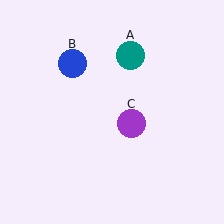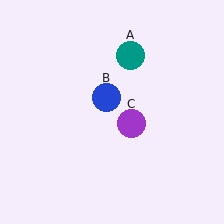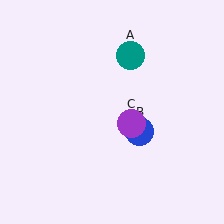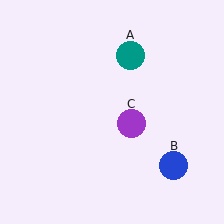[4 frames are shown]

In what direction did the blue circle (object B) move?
The blue circle (object B) moved down and to the right.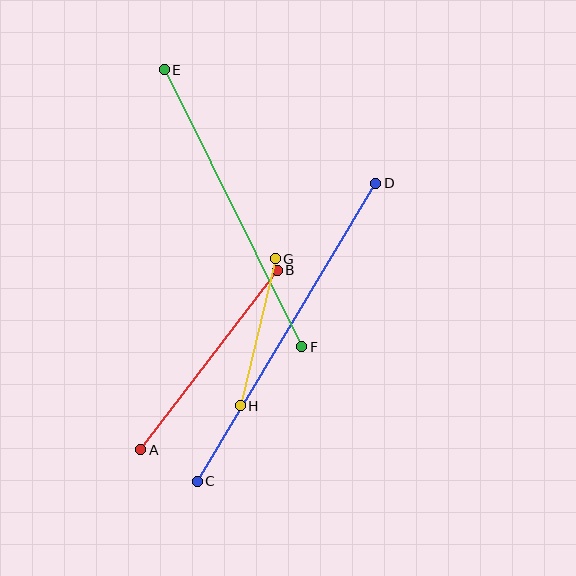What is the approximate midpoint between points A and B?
The midpoint is at approximately (209, 360) pixels.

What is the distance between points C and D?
The distance is approximately 347 pixels.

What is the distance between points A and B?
The distance is approximately 226 pixels.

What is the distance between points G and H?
The distance is approximately 151 pixels.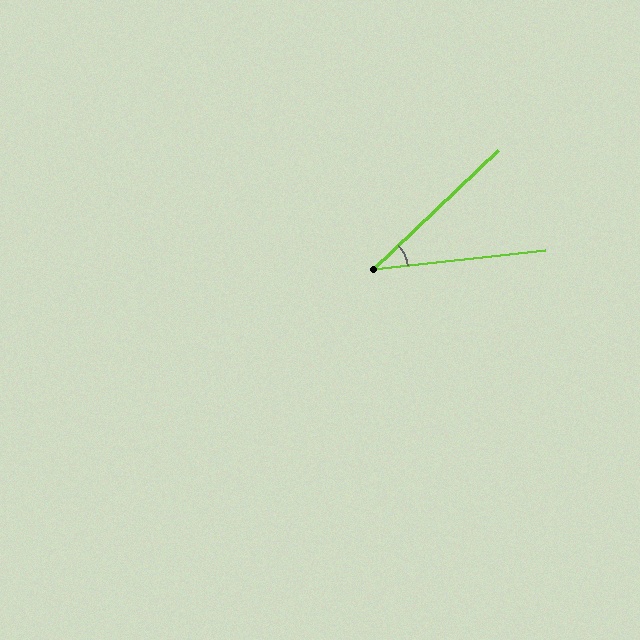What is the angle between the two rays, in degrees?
Approximately 37 degrees.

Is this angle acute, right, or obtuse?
It is acute.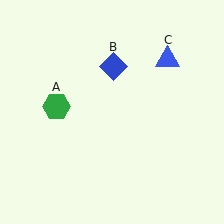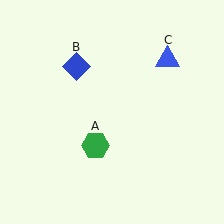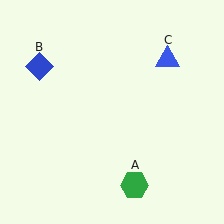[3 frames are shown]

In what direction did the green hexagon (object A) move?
The green hexagon (object A) moved down and to the right.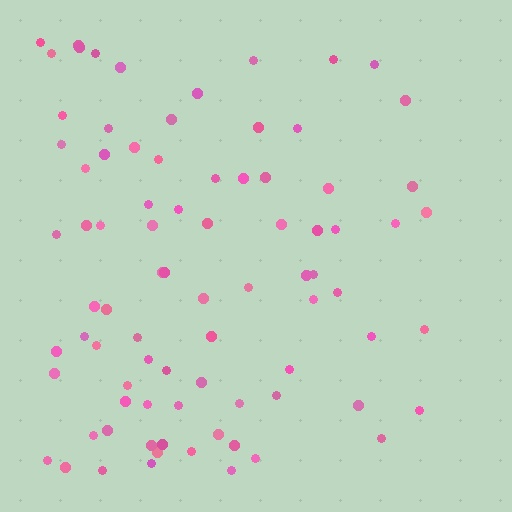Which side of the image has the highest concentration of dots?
The left.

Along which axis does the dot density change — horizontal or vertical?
Horizontal.